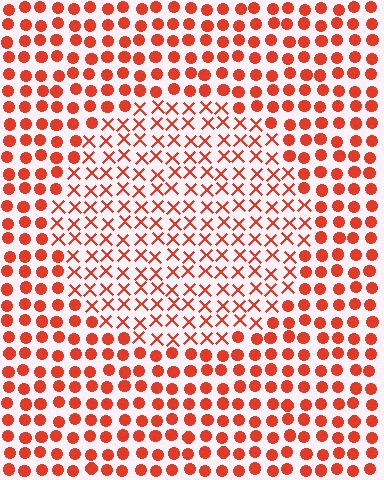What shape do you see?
I see a circle.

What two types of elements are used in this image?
The image uses X marks inside the circle region and circles outside it.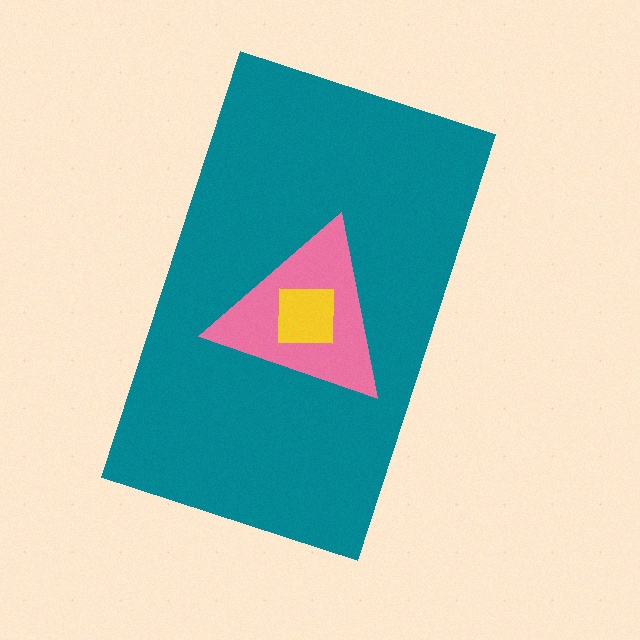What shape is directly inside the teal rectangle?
The pink triangle.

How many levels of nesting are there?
3.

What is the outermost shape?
The teal rectangle.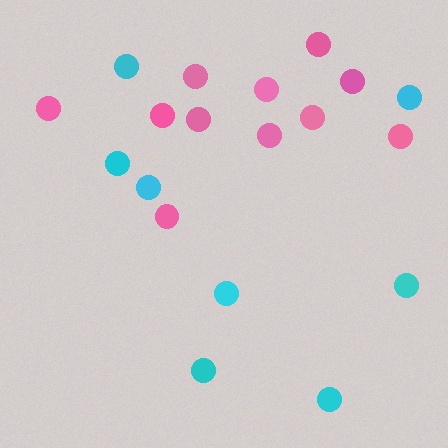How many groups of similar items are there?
There are 2 groups: one group of cyan circles (8) and one group of pink circles (11).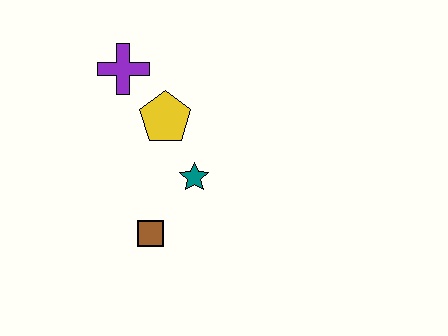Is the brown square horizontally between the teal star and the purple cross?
Yes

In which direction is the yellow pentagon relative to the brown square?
The yellow pentagon is above the brown square.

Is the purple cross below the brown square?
No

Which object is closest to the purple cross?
The yellow pentagon is closest to the purple cross.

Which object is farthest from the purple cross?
The brown square is farthest from the purple cross.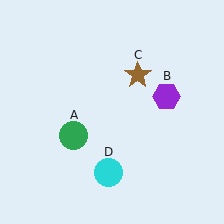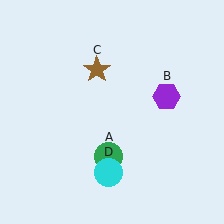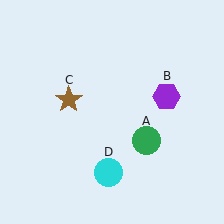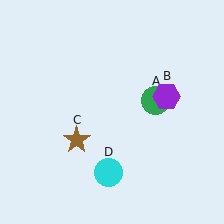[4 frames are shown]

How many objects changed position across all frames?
2 objects changed position: green circle (object A), brown star (object C).